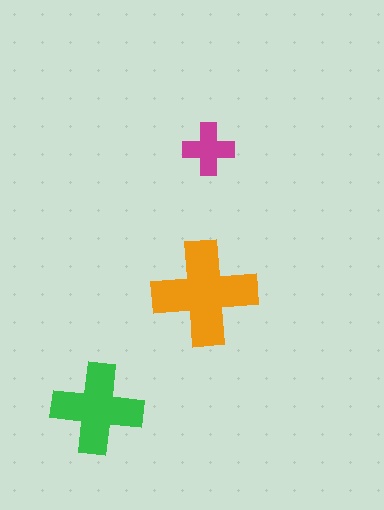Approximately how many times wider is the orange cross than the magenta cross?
About 2 times wider.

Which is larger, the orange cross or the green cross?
The orange one.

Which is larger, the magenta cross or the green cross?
The green one.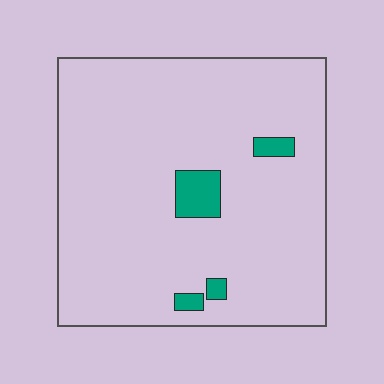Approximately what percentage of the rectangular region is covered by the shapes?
Approximately 5%.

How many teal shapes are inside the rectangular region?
4.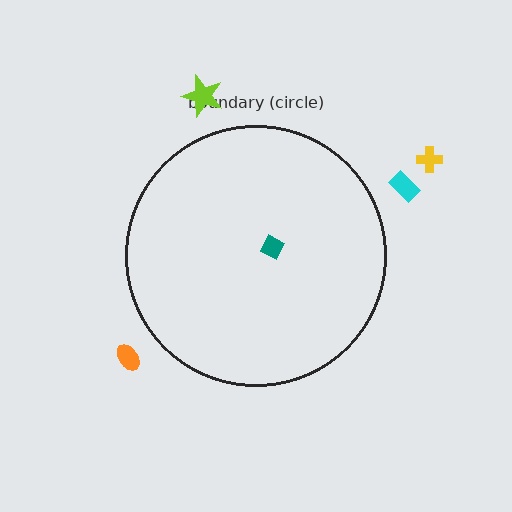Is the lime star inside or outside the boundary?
Outside.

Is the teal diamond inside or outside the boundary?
Inside.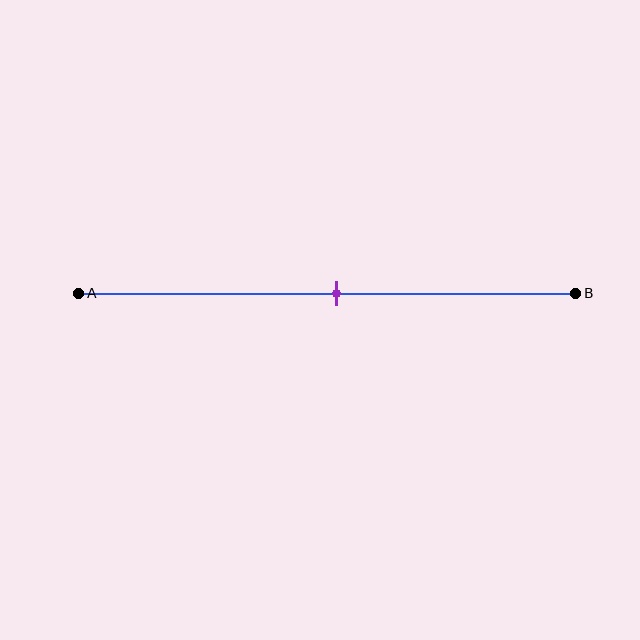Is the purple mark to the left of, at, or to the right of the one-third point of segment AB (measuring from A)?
The purple mark is to the right of the one-third point of segment AB.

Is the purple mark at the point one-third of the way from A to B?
No, the mark is at about 50% from A, not at the 33% one-third point.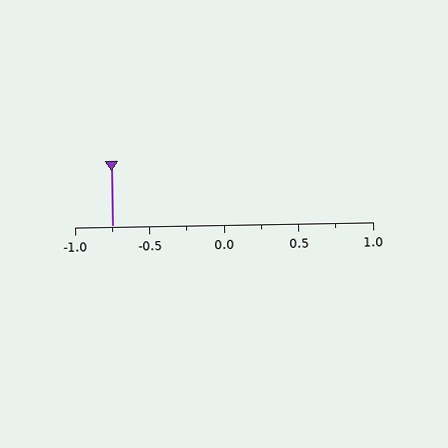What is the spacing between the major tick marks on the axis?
The major ticks are spaced 0.5 apart.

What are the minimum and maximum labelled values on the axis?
The axis runs from -1.0 to 1.0.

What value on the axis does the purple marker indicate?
The marker indicates approximately -0.75.